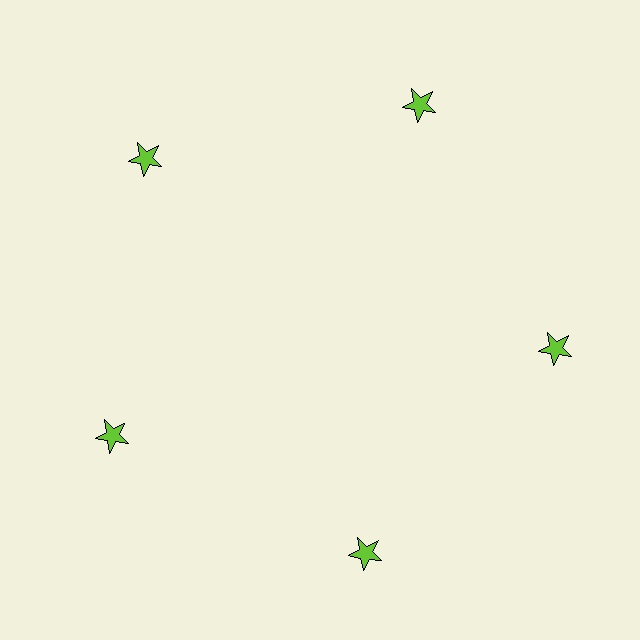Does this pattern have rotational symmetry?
Yes, this pattern has 5-fold rotational symmetry. It looks the same after rotating 72 degrees around the center.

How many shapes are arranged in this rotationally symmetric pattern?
There are 5 shapes, arranged in 5 groups of 1.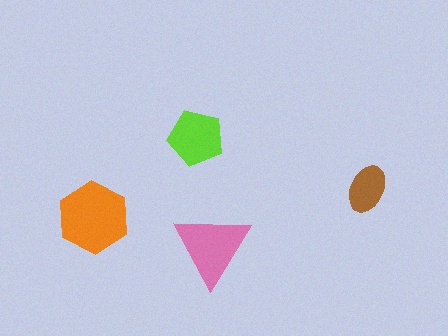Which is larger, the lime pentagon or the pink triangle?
The pink triangle.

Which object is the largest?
The orange hexagon.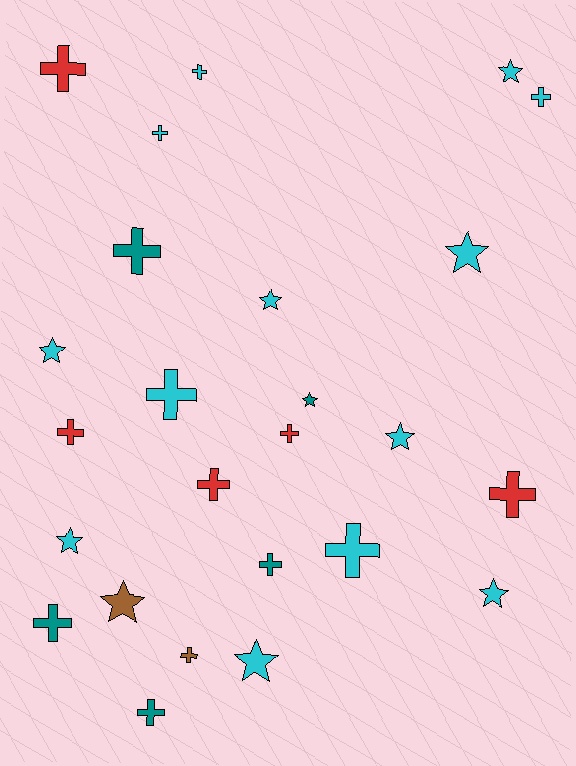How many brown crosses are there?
There is 1 brown cross.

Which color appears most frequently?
Cyan, with 13 objects.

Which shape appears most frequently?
Cross, with 15 objects.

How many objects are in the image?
There are 25 objects.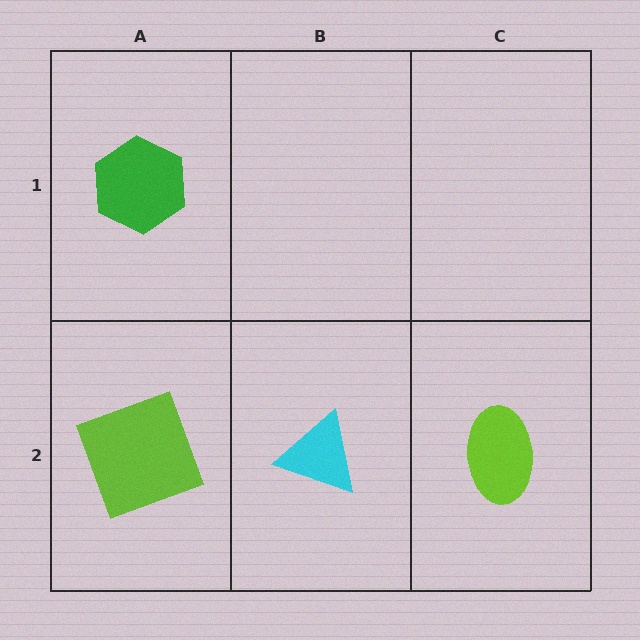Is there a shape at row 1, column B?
No, that cell is empty.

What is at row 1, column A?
A green hexagon.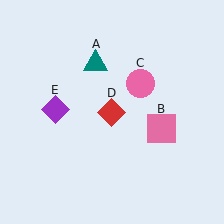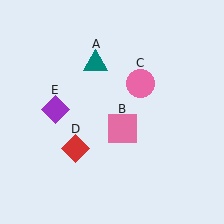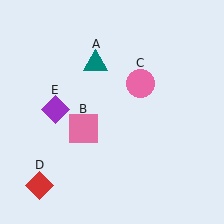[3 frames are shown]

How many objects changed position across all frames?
2 objects changed position: pink square (object B), red diamond (object D).